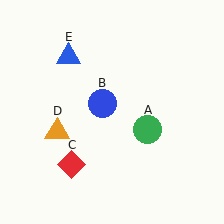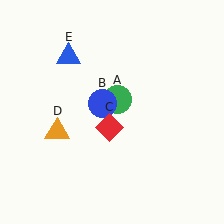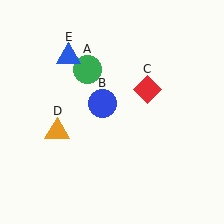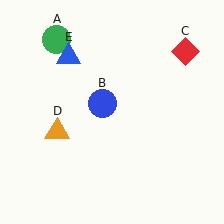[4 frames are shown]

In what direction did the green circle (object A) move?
The green circle (object A) moved up and to the left.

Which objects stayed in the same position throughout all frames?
Blue circle (object B) and orange triangle (object D) and blue triangle (object E) remained stationary.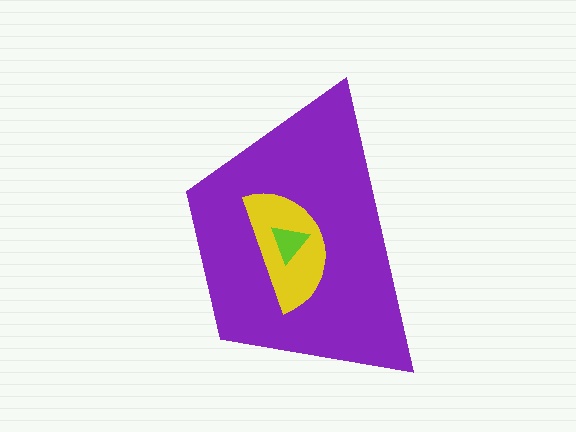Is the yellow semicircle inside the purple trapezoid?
Yes.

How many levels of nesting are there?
3.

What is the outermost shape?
The purple trapezoid.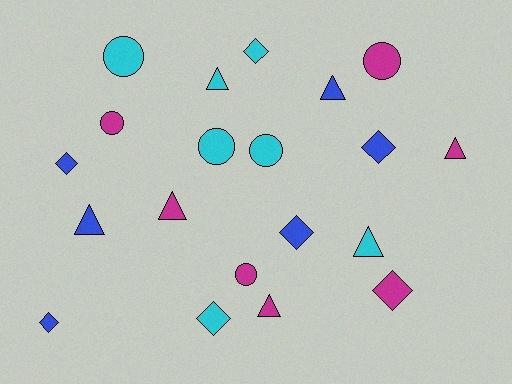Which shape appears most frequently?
Triangle, with 7 objects.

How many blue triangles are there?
There are 2 blue triangles.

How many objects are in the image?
There are 20 objects.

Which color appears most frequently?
Magenta, with 7 objects.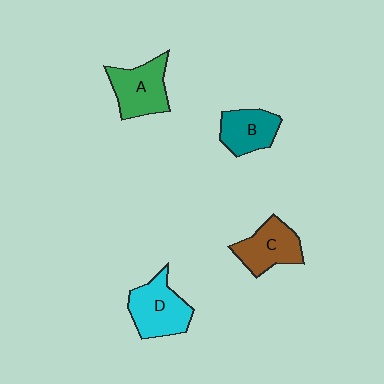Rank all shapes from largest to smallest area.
From largest to smallest: D (cyan), A (green), C (brown), B (teal).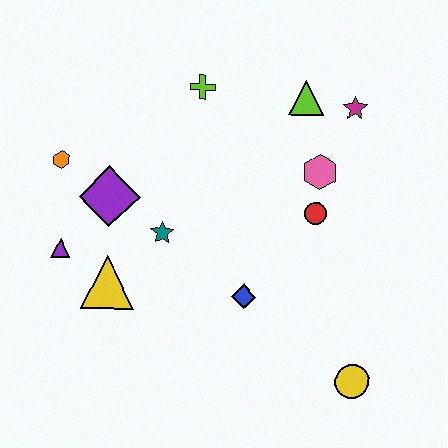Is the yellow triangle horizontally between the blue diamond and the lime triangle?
No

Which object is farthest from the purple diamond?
The yellow circle is farthest from the purple diamond.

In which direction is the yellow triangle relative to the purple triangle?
The yellow triangle is to the right of the purple triangle.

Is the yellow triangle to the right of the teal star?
No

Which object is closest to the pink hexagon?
The red circle is closest to the pink hexagon.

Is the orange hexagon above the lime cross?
No